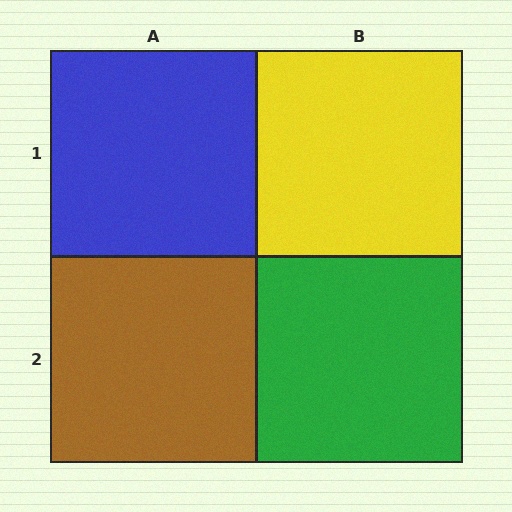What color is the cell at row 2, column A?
Brown.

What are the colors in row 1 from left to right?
Blue, yellow.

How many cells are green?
1 cell is green.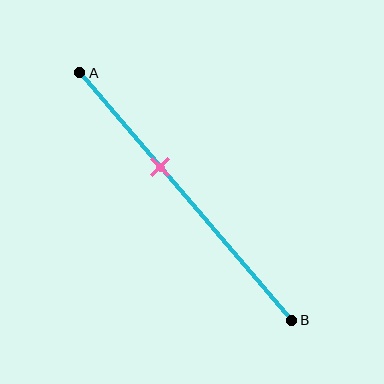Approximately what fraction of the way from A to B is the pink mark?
The pink mark is approximately 40% of the way from A to B.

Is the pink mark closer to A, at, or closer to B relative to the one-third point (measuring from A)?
The pink mark is closer to point B than the one-third point of segment AB.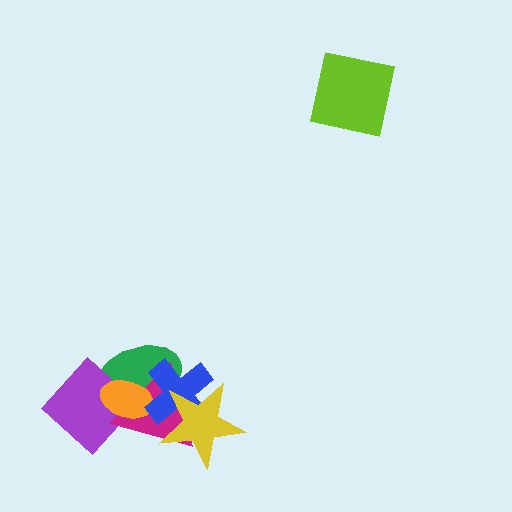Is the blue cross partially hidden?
Yes, it is partially covered by another shape.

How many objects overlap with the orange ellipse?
4 objects overlap with the orange ellipse.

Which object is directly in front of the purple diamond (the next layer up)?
The magenta triangle is directly in front of the purple diamond.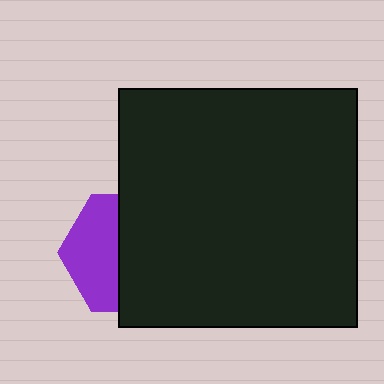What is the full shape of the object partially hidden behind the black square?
The partially hidden object is a purple hexagon.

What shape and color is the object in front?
The object in front is a black square.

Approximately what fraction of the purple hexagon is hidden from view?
Roughly 58% of the purple hexagon is hidden behind the black square.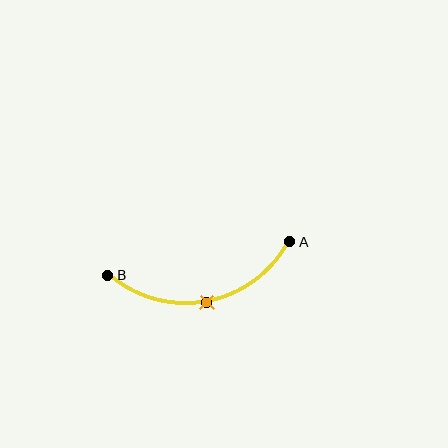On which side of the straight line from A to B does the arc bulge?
The arc bulges below the straight line connecting A and B.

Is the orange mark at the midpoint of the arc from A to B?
Yes. The orange mark lies on the arc at equal arc-length from both A and B — it is the arc midpoint.